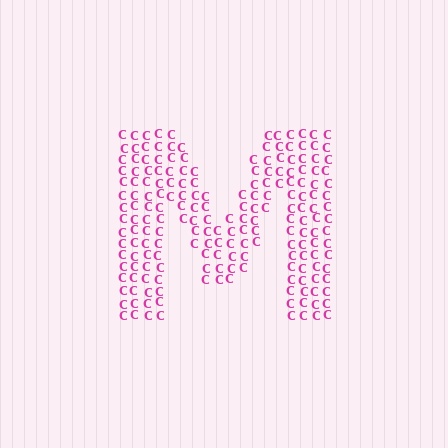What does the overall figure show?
The overall figure shows the letter M.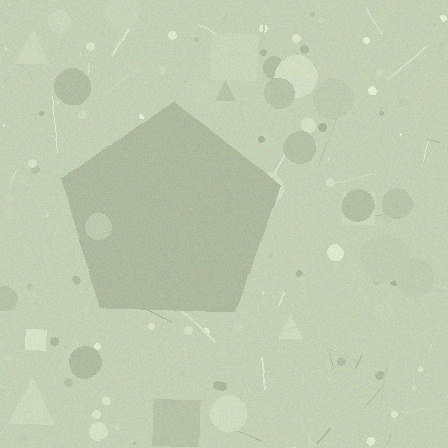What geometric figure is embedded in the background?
A pentagon is embedded in the background.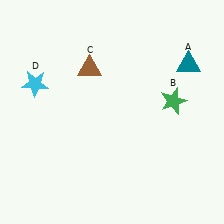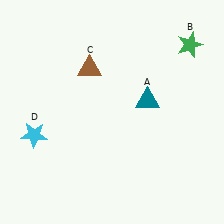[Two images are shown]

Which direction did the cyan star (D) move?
The cyan star (D) moved down.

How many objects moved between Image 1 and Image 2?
3 objects moved between the two images.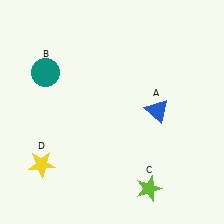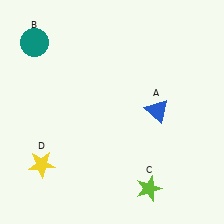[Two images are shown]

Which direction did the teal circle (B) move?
The teal circle (B) moved up.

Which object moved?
The teal circle (B) moved up.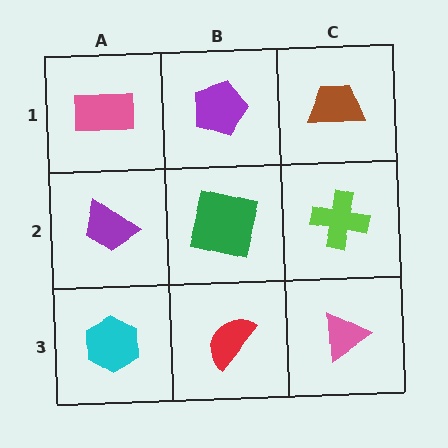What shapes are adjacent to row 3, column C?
A lime cross (row 2, column C), a red semicircle (row 3, column B).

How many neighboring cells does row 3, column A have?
2.